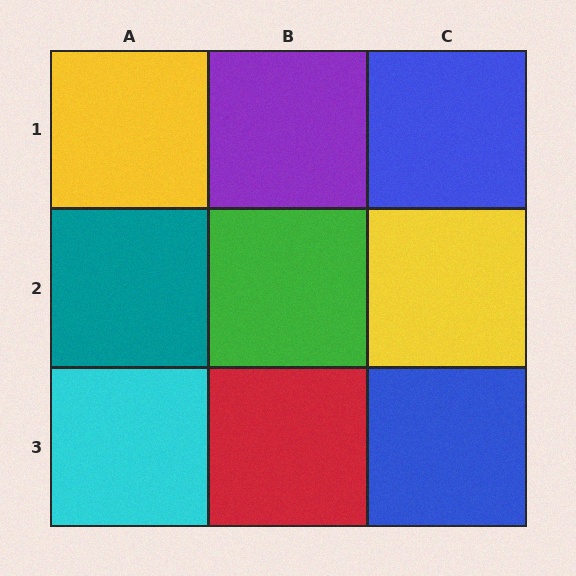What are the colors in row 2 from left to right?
Teal, green, yellow.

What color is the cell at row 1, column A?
Yellow.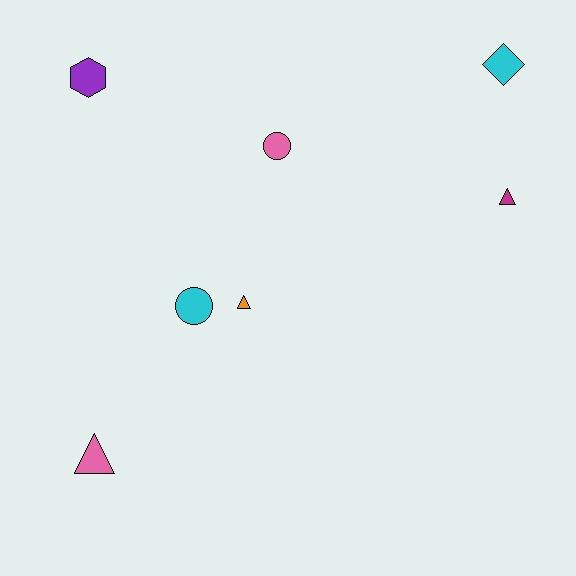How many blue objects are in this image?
There are no blue objects.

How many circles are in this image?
There are 2 circles.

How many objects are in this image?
There are 7 objects.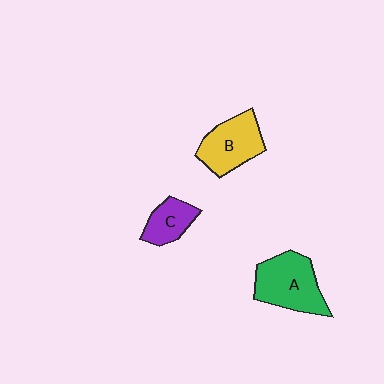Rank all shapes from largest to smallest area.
From largest to smallest: A (green), B (yellow), C (purple).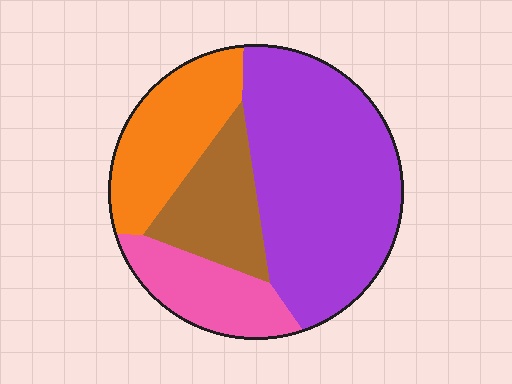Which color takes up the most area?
Purple, at roughly 50%.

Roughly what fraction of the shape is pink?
Pink covers roughly 15% of the shape.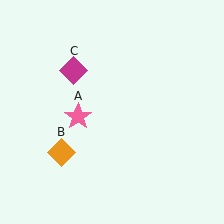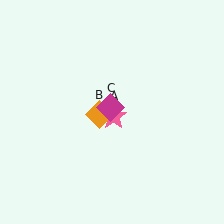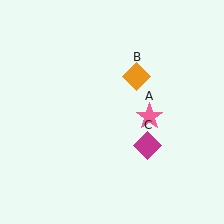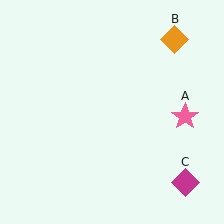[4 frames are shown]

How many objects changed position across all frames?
3 objects changed position: pink star (object A), orange diamond (object B), magenta diamond (object C).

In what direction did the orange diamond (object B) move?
The orange diamond (object B) moved up and to the right.